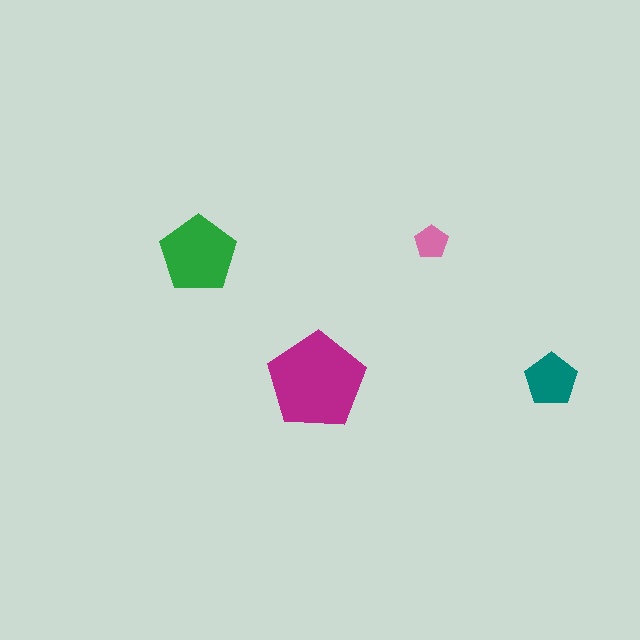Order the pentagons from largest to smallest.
the magenta one, the green one, the teal one, the pink one.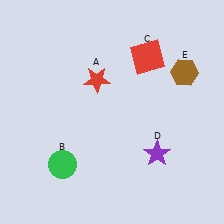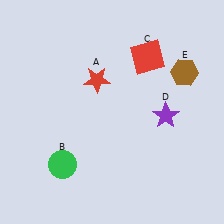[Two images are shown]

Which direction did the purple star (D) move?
The purple star (D) moved up.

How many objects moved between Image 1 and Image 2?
1 object moved between the two images.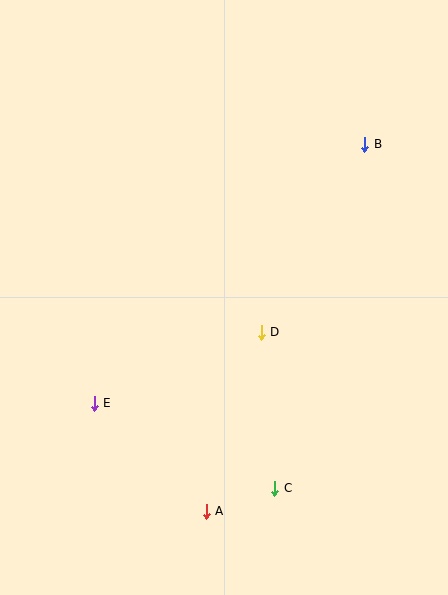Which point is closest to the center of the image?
Point D at (261, 332) is closest to the center.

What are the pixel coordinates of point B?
Point B is at (365, 144).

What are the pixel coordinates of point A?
Point A is at (206, 511).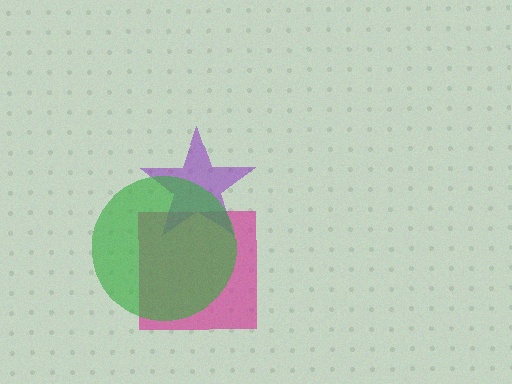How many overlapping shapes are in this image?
There are 3 overlapping shapes in the image.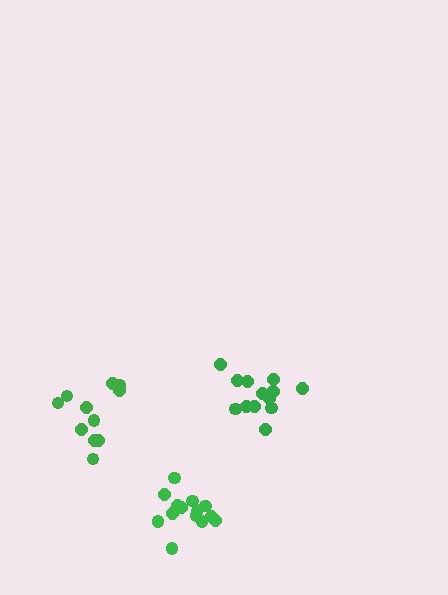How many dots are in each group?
Group 1: 11 dots, Group 2: 14 dots, Group 3: 14 dots (39 total).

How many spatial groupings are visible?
There are 3 spatial groupings.